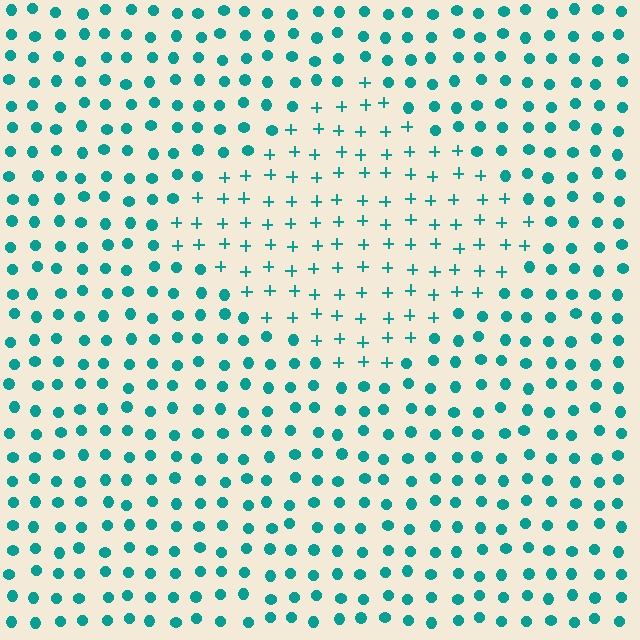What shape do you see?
I see a diamond.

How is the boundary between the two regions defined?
The boundary is defined by a change in element shape: plus signs inside vs. circles outside. All elements share the same color and spacing.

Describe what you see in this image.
The image is filled with small teal elements arranged in a uniform grid. A diamond-shaped region contains plus signs, while the surrounding area contains circles. The boundary is defined purely by the change in element shape.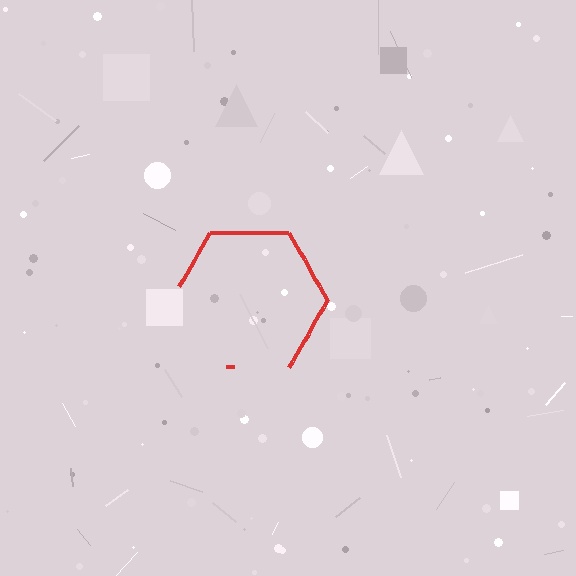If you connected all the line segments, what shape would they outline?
They would outline a hexagon.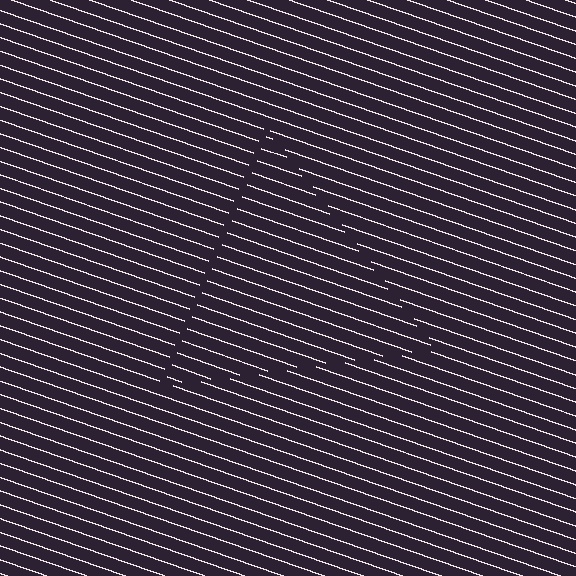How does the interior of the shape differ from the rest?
The interior of the shape contains the same grating, shifted by half a period — the contour is defined by the phase discontinuity where line-ends from the inner and outer gratings abut.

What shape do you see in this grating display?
An illusory triangle. The interior of the shape contains the same grating, shifted by half a period — the contour is defined by the phase discontinuity where line-ends from the inner and outer gratings abut.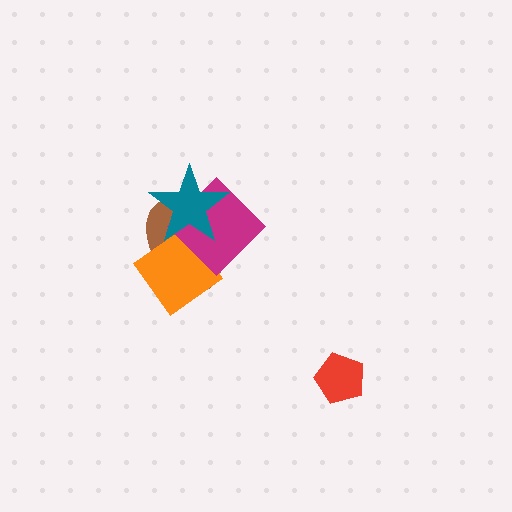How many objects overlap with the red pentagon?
0 objects overlap with the red pentagon.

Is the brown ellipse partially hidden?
Yes, it is partially covered by another shape.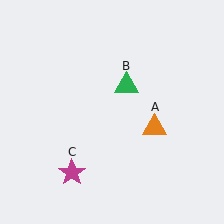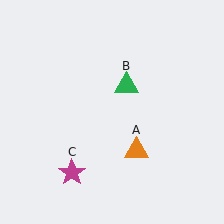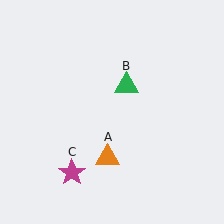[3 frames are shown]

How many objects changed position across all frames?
1 object changed position: orange triangle (object A).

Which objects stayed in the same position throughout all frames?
Green triangle (object B) and magenta star (object C) remained stationary.